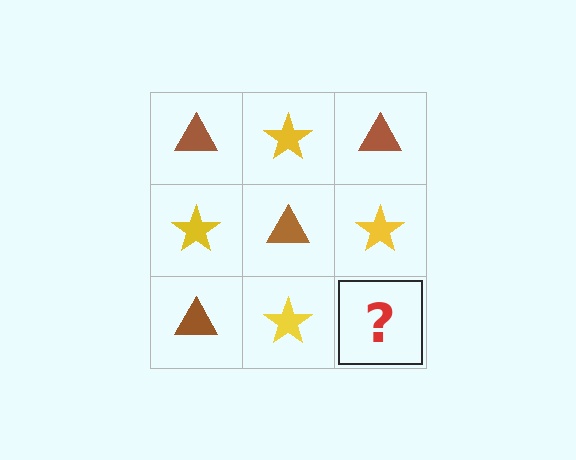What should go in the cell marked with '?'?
The missing cell should contain a brown triangle.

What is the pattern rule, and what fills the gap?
The rule is that it alternates brown triangle and yellow star in a checkerboard pattern. The gap should be filled with a brown triangle.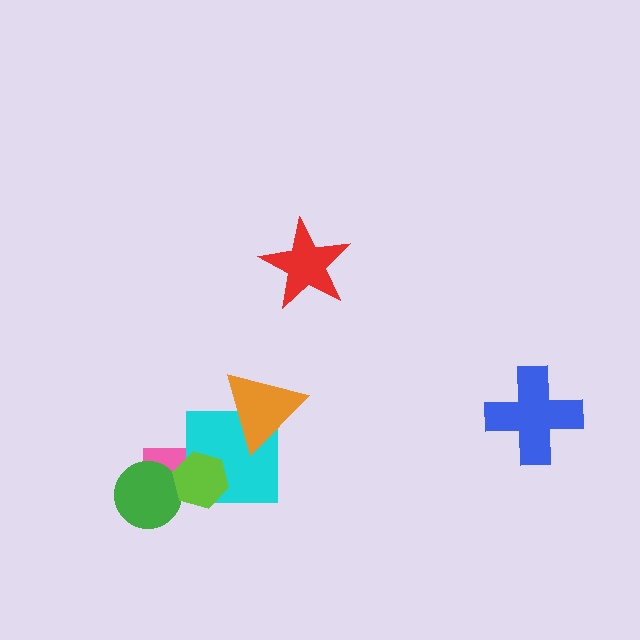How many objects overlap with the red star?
0 objects overlap with the red star.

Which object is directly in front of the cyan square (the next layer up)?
The lime hexagon is directly in front of the cyan square.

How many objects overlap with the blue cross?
0 objects overlap with the blue cross.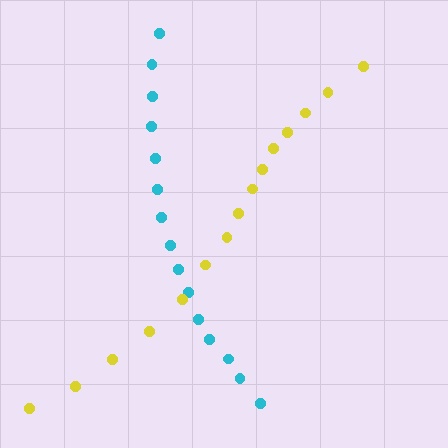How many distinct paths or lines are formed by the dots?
There are 2 distinct paths.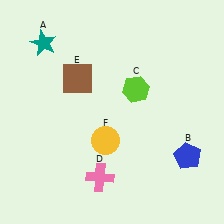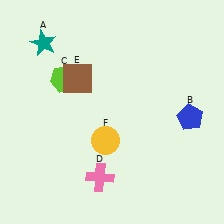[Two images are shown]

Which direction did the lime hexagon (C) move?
The lime hexagon (C) moved left.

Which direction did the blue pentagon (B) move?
The blue pentagon (B) moved up.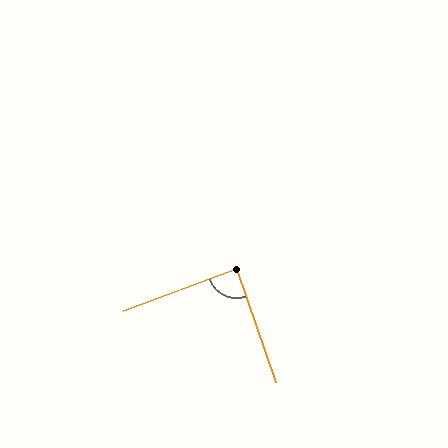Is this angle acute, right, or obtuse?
It is approximately a right angle.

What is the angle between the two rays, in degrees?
Approximately 89 degrees.